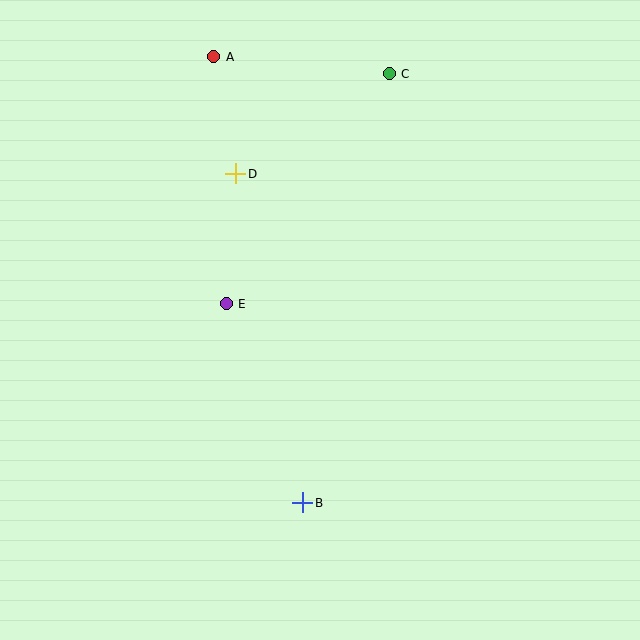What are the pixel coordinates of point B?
Point B is at (303, 503).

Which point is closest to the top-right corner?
Point C is closest to the top-right corner.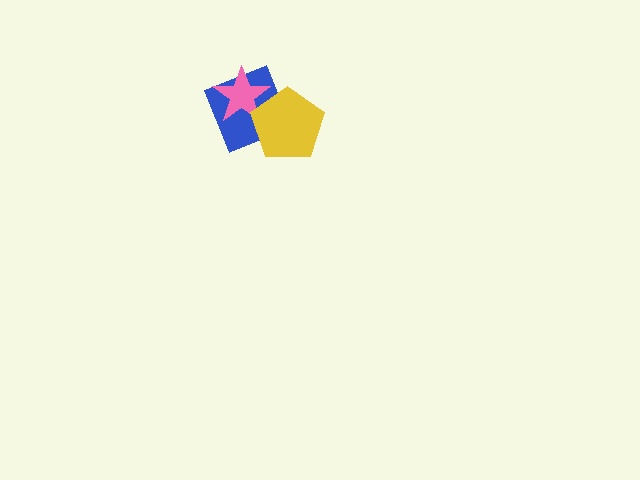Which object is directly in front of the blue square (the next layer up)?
The pink star is directly in front of the blue square.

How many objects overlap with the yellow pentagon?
2 objects overlap with the yellow pentagon.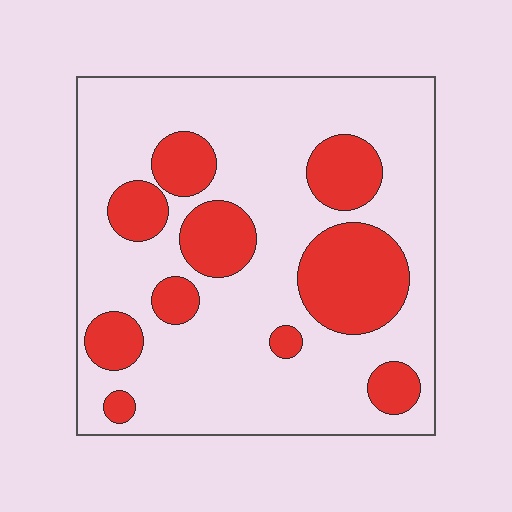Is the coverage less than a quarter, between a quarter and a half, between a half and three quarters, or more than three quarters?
Between a quarter and a half.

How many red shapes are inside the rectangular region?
10.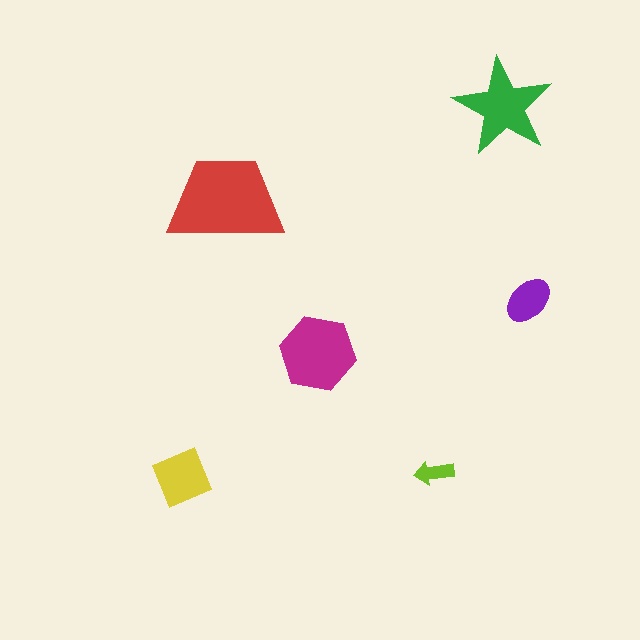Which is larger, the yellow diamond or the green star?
The green star.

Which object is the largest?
The red trapezoid.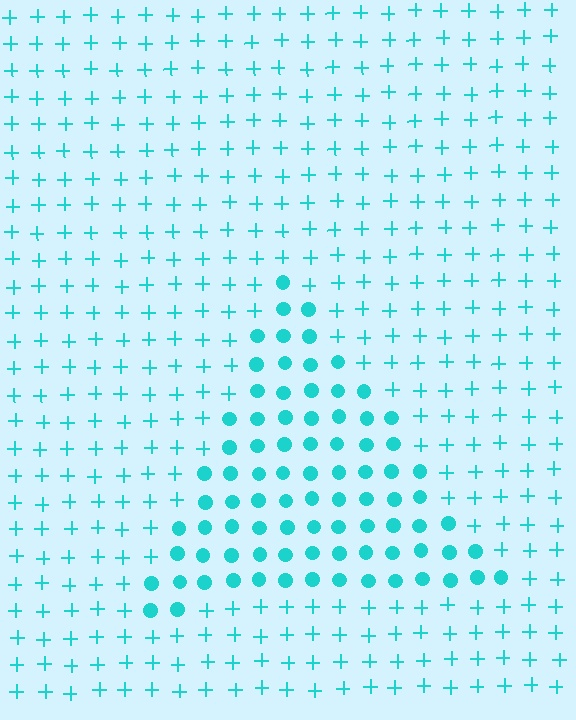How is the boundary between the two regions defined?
The boundary is defined by a change in element shape: circles inside vs. plus signs outside. All elements share the same color and spacing.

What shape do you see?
I see a triangle.